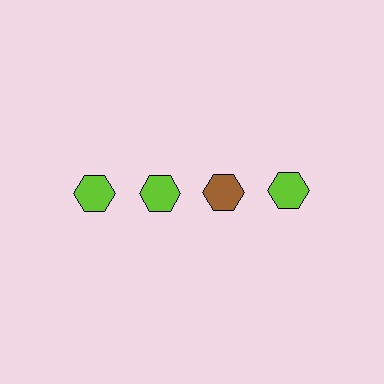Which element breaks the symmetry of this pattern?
The brown hexagon in the top row, center column breaks the symmetry. All other shapes are lime hexagons.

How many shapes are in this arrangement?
There are 4 shapes arranged in a grid pattern.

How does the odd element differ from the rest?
It has a different color: brown instead of lime.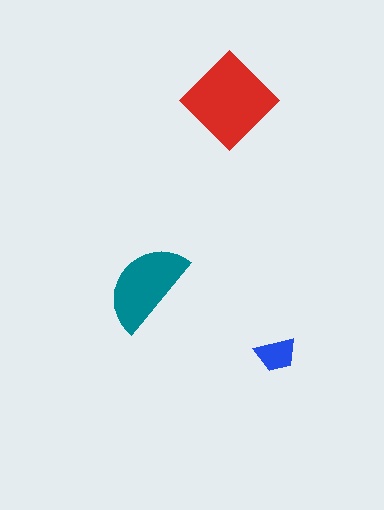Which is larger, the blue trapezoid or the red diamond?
The red diamond.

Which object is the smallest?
The blue trapezoid.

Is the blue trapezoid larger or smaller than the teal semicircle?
Smaller.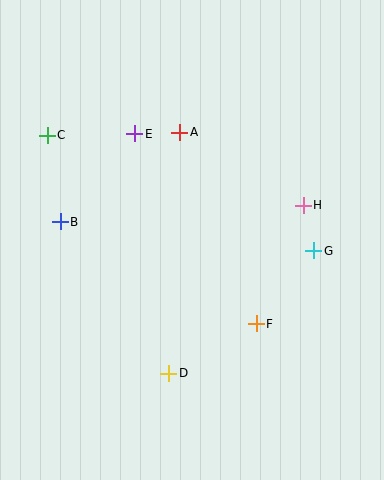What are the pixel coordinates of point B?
Point B is at (60, 222).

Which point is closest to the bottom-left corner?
Point D is closest to the bottom-left corner.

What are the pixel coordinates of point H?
Point H is at (303, 205).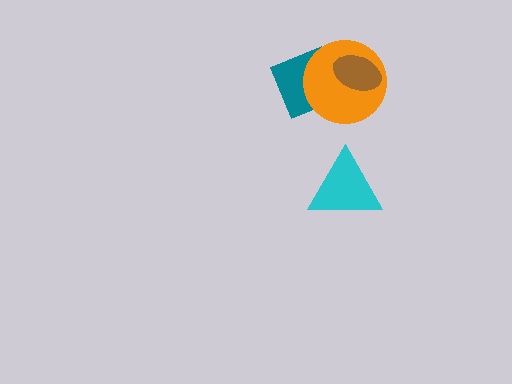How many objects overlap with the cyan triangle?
0 objects overlap with the cyan triangle.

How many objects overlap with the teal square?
1 object overlaps with the teal square.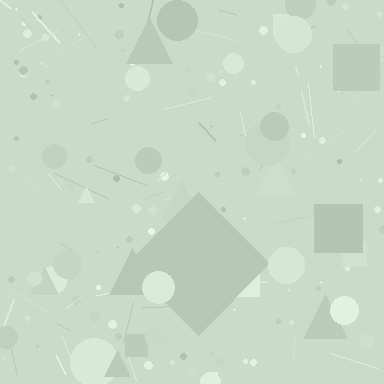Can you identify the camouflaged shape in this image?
The camouflaged shape is a diamond.